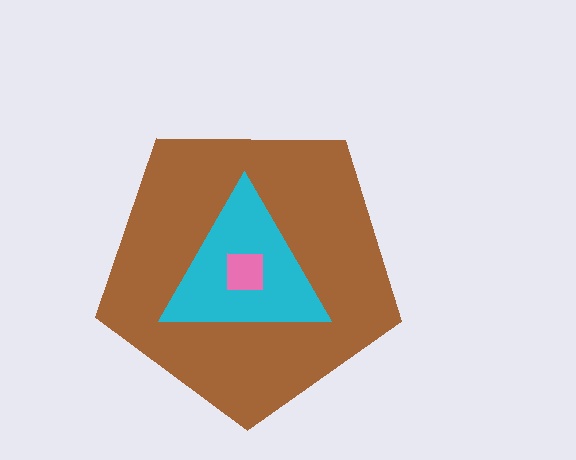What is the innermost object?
The pink square.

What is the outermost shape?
The brown pentagon.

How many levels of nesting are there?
3.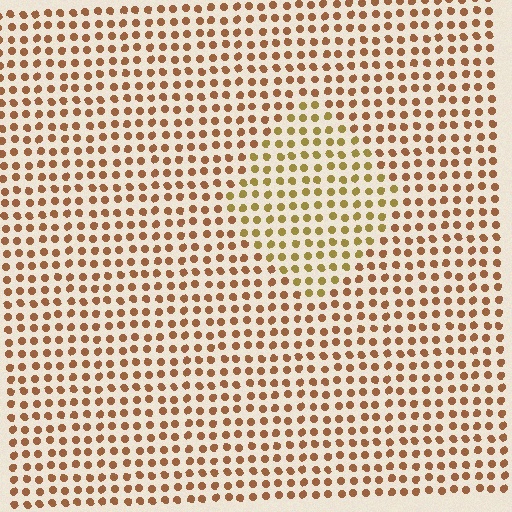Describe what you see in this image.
The image is filled with small brown elements in a uniform arrangement. A diamond-shaped region is visible where the elements are tinted to a slightly different hue, forming a subtle color boundary.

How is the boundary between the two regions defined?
The boundary is defined purely by a slight shift in hue (about 28 degrees). Spacing, size, and orientation are identical on both sides.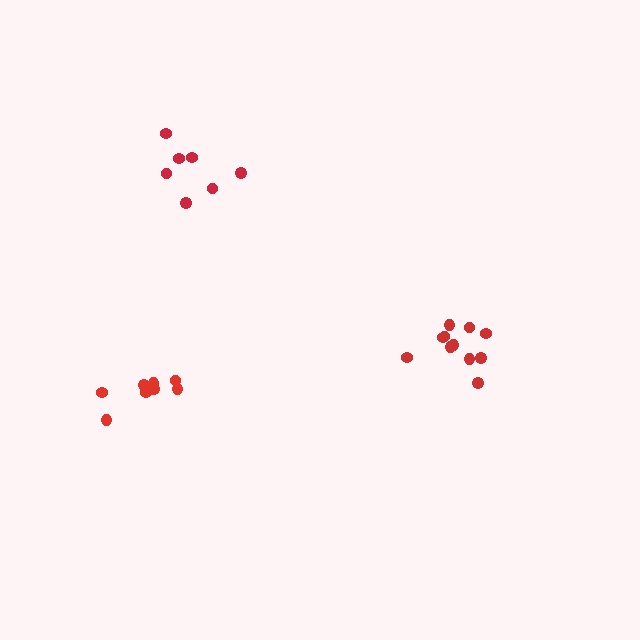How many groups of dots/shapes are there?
There are 3 groups.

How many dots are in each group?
Group 1: 8 dots, Group 2: 7 dots, Group 3: 11 dots (26 total).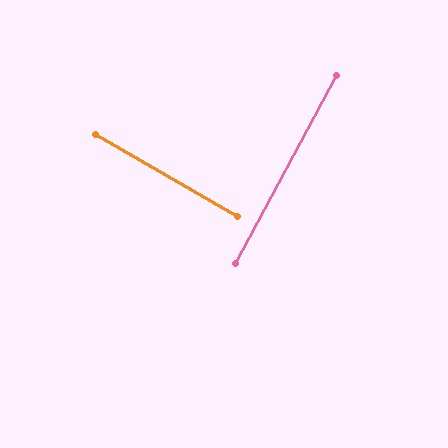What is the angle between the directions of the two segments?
Approximately 88 degrees.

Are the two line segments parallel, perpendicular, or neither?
Perpendicular — they meet at approximately 88°.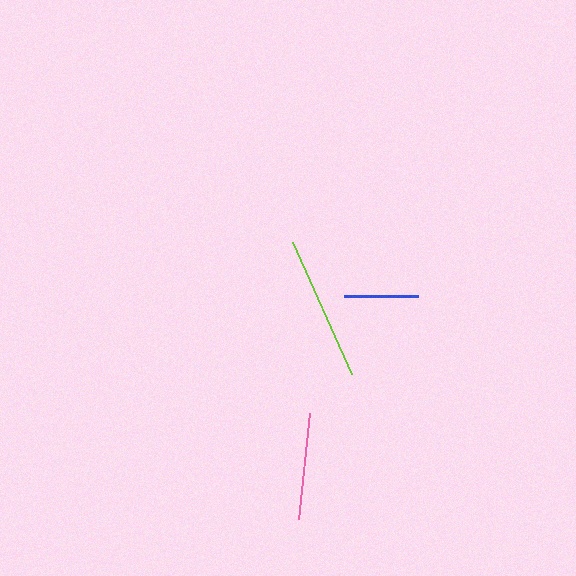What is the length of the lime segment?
The lime segment is approximately 145 pixels long.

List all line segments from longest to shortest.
From longest to shortest: lime, pink, blue.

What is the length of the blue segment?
The blue segment is approximately 74 pixels long.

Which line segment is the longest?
The lime line is the longest at approximately 145 pixels.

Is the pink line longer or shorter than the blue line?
The pink line is longer than the blue line.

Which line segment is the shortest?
The blue line is the shortest at approximately 74 pixels.